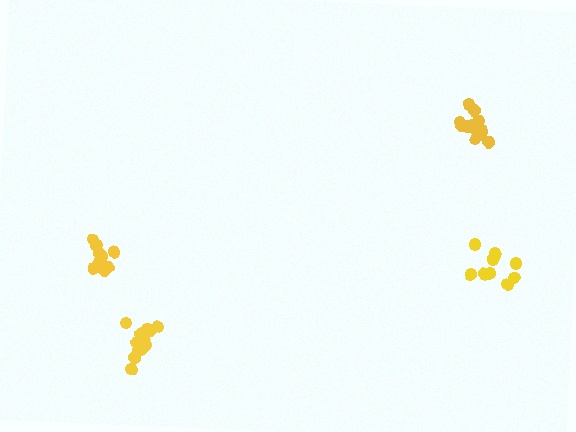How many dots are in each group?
Group 1: 11 dots, Group 2: 15 dots, Group 3: 13 dots, Group 4: 11 dots (50 total).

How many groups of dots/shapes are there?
There are 4 groups.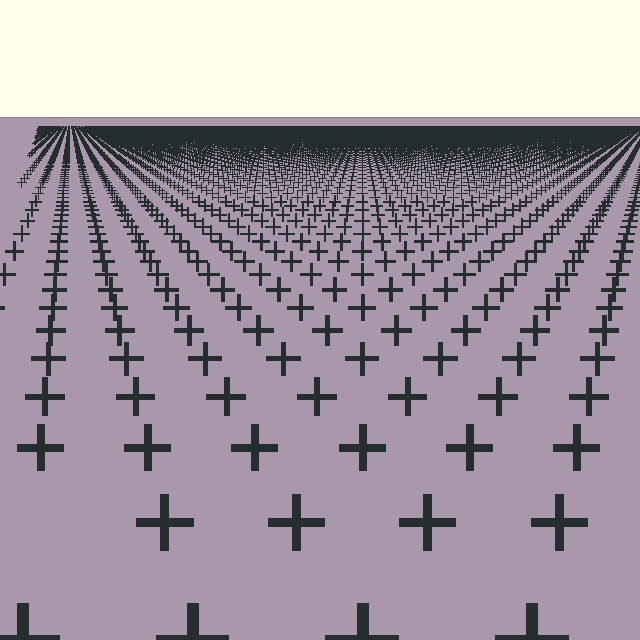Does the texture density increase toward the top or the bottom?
Density increases toward the top.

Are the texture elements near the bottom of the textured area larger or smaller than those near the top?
Larger. Near the bottom, elements are closer to the viewer and appear at a bigger on-screen size.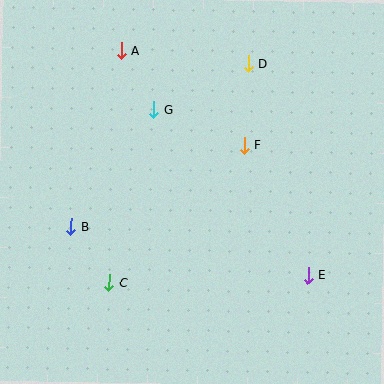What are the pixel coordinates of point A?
Point A is at (122, 51).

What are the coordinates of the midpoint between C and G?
The midpoint between C and G is at (132, 196).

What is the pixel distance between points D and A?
The distance between D and A is 127 pixels.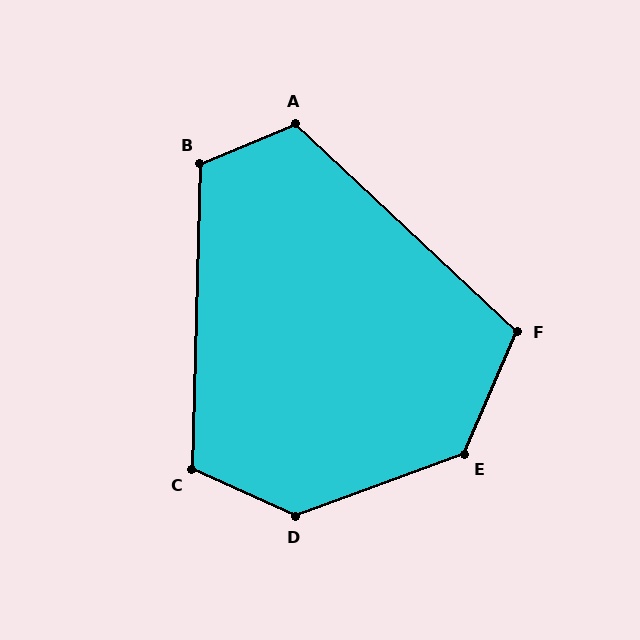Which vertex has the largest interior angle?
D, at approximately 136 degrees.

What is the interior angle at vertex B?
Approximately 114 degrees (obtuse).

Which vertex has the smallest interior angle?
F, at approximately 110 degrees.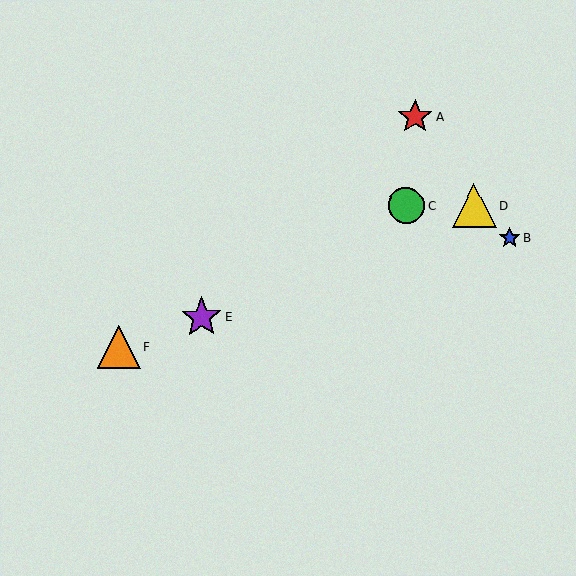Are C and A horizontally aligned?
No, C is at y≈206 and A is at y≈117.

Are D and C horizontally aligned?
Yes, both are at y≈206.